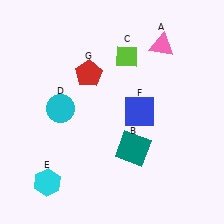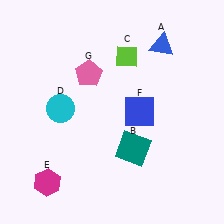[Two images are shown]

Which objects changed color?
A changed from pink to blue. E changed from cyan to magenta. G changed from red to pink.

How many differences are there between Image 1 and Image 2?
There are 3 differences between the two images.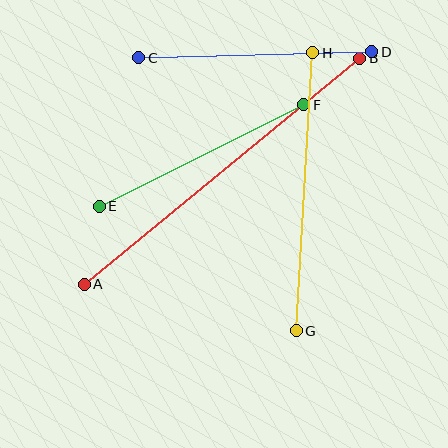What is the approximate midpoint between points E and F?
The midpoint is at approximately (201, 155) pixels.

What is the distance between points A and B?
The distance is approximately 357 pixels.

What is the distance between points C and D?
The distance is approximately 233 pixels.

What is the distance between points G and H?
The distance is approximately 278 pixels.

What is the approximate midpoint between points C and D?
The midpoint is at approximately (255, 55) pixels.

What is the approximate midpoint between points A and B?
The midpoint is at approximately (222, 171) pixels.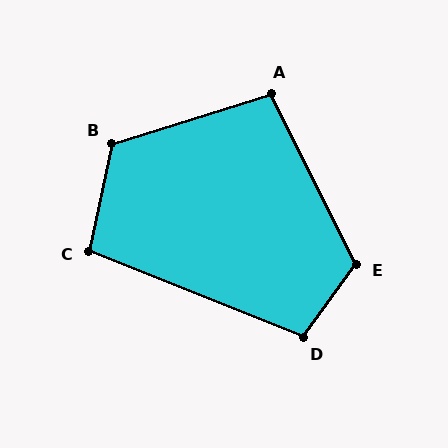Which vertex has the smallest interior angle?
A, at approximately 99 degrees.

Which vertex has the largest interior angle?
B, at approximately 119 degrees.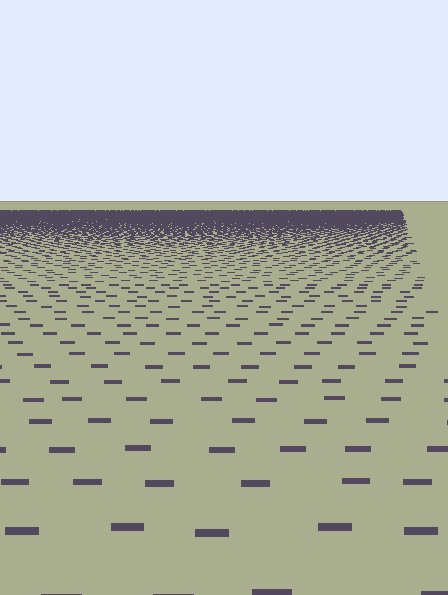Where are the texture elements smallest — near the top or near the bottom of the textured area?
Near the top.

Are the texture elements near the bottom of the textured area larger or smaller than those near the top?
Larger. Near the bottom, elements are closer to the viewer and appear at a bigger on-screen size.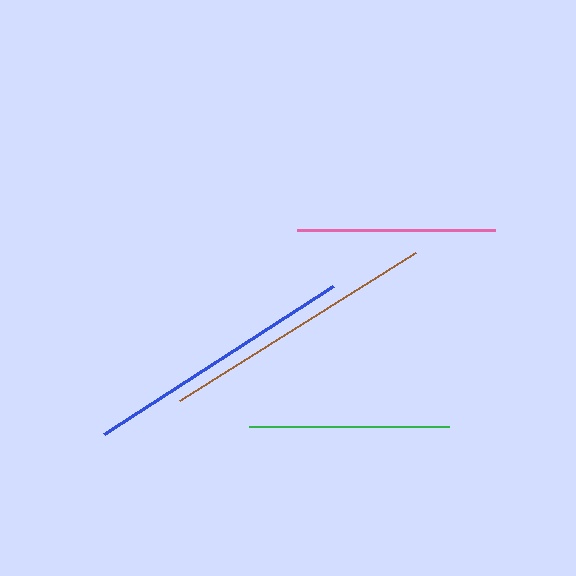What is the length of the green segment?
The green segment is approximately 200 pixels long.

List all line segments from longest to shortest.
From longest to shortest: brown, blue, green, pink.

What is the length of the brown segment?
The brown segment is approximately 278 pixels long.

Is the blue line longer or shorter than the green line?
The blue line is longer than the green line.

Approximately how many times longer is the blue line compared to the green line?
The blue line is approximately 1.4 times the length of the green line.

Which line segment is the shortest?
The pink line is the shortest at approximately 199 pixels.